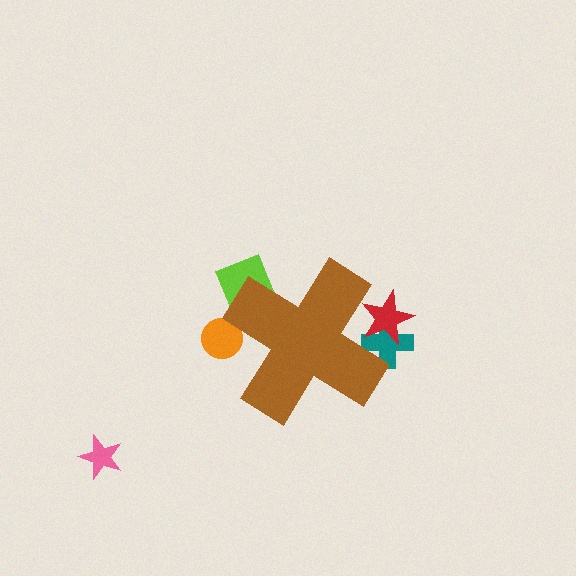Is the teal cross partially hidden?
Yes, the teal cross is partially hidden behind the brown cross.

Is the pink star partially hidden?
No, the pink star is fully visible.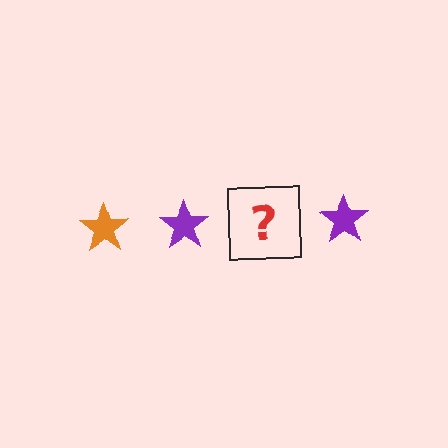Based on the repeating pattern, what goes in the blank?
The blank should be an orange star.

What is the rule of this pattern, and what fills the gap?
The rule is that the pattern cycles through orange, purple stars. The gap should be filled with an orange star.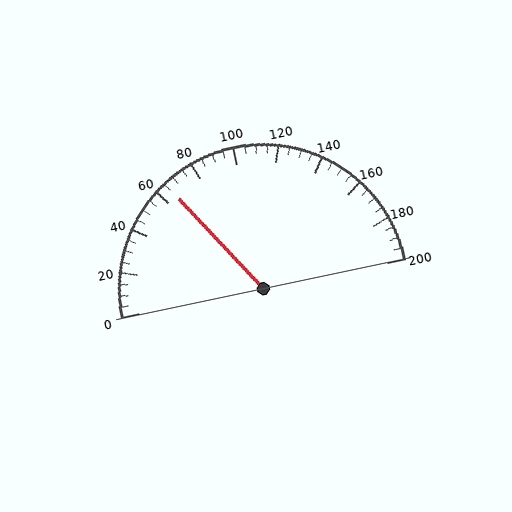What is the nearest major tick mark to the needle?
The nearest major tick mark is 60.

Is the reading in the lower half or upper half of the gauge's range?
The reading is in the lower half of the range (0 to 200).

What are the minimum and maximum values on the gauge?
The gauge ranges from 0 to 200.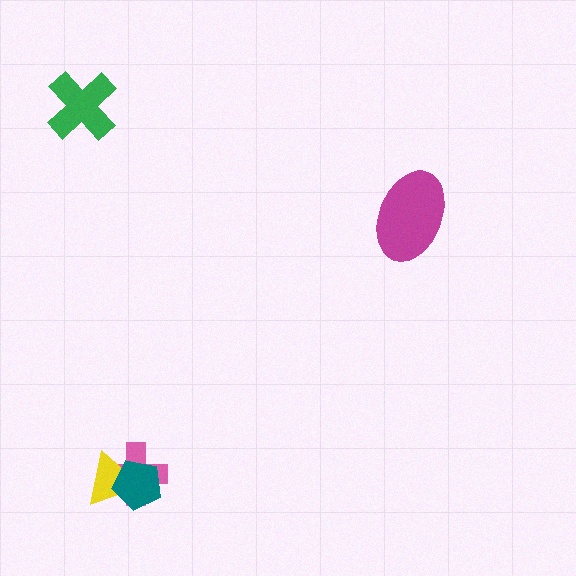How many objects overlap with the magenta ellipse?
0 objects overlap with the magenta ellipse.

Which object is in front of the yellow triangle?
The teal pentagon is in front of the yellow triangle.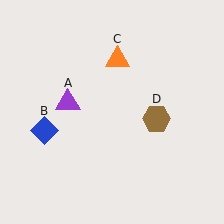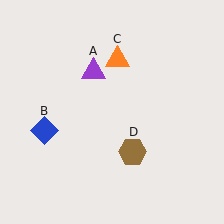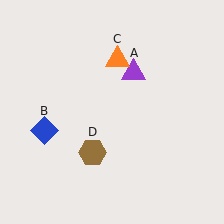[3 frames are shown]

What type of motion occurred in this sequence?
The purple triangle (object A), brown hexagon (object D) rotated clockwise around the center of the scene.